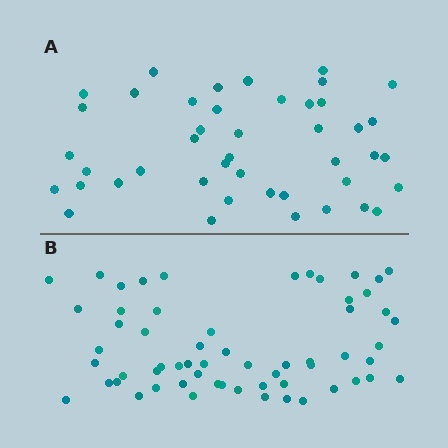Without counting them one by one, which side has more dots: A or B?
Region B (the bottom region) has more dots.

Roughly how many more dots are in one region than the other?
Region B has approximately 15 more dots than region A.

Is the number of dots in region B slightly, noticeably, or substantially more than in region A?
Region B has noticeably more, but not dramatically so. The ratio is roughly 1.4 to 1.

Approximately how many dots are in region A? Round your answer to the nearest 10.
About 40 dots. (The exact count is 44, which rounds to 40.)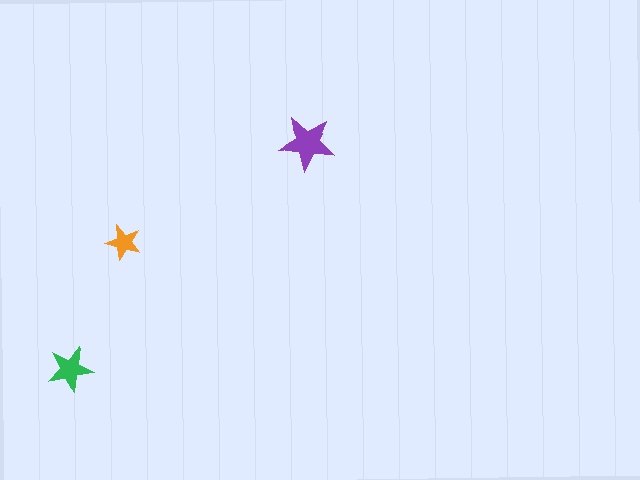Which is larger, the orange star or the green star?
The green one.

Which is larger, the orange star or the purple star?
The purple one.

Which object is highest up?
The purple star is topmost.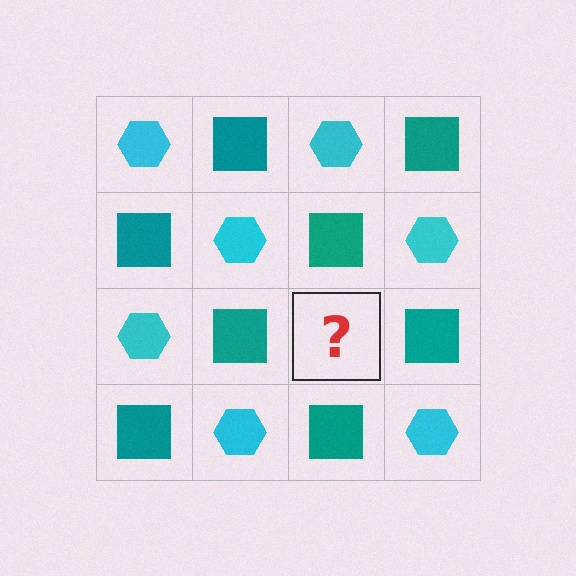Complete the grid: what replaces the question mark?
The question mark should be replaced with a cyan hexagon.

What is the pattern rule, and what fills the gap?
The rule is that it alternates cyan hexagon and teal square in a checkerboard pattern. The gap should be filled with a cyan hexagon.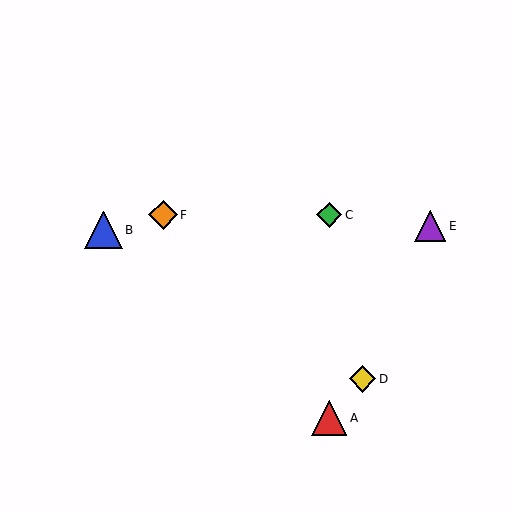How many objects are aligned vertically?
2 objects (A, C) are aligned vertically.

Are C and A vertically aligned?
Yes, both are at x≈329.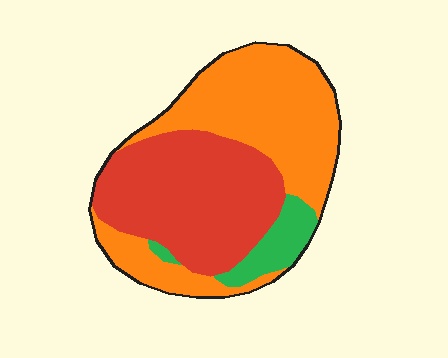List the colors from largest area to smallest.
From largest to smallest: orange, red, green.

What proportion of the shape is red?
Red takes up about two fifths (2/5) of the shape.